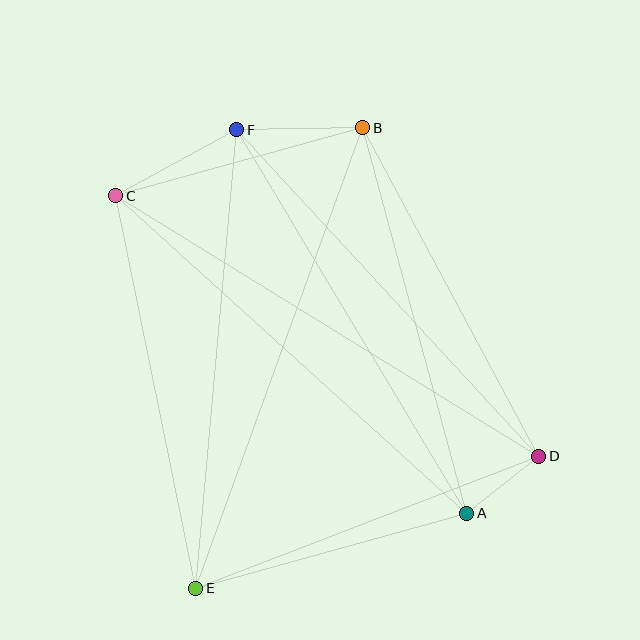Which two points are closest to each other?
Points A and D are closest to each other.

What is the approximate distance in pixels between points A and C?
The distance between A and C is approximately 473 pixels.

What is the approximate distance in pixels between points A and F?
The distance between A and F is approximately 447 pixels.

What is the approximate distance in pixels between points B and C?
The distance between B and C is approximately 256 pixels.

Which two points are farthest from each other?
Points C and D are farthest from each other.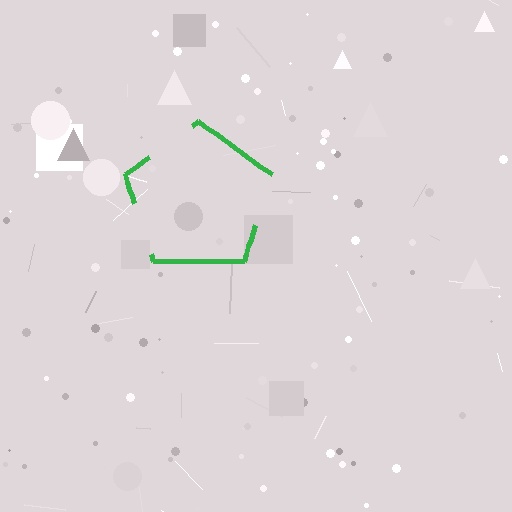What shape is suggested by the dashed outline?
The dashed outline suggests a pentagon.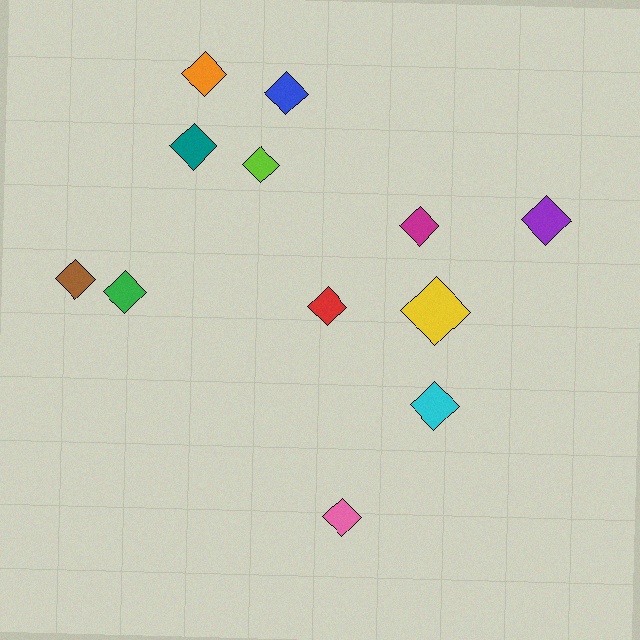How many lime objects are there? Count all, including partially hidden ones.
There is 1 lime object.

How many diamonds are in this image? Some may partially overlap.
There are 12 diamonds.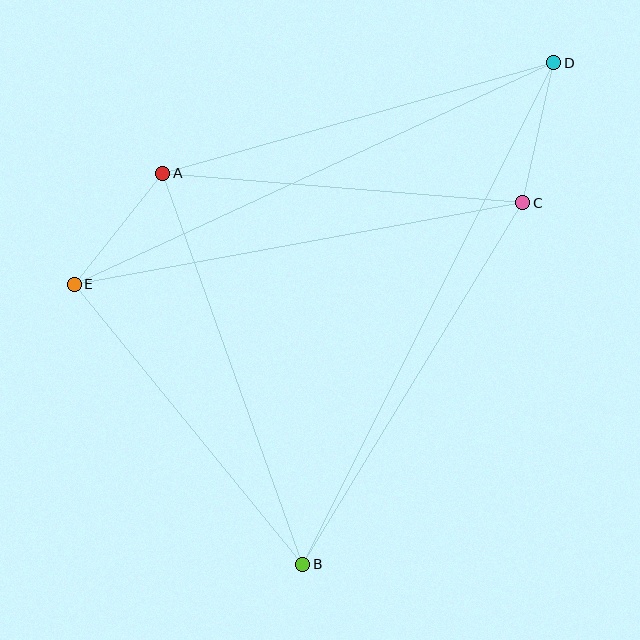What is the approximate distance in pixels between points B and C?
The distance between B and C is approximately 423 pixels.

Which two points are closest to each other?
Points A and E are closest to each other.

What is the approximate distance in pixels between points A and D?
The distance between A and D is approximately 406 pixels.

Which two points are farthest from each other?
Points B and D are farthest from each other.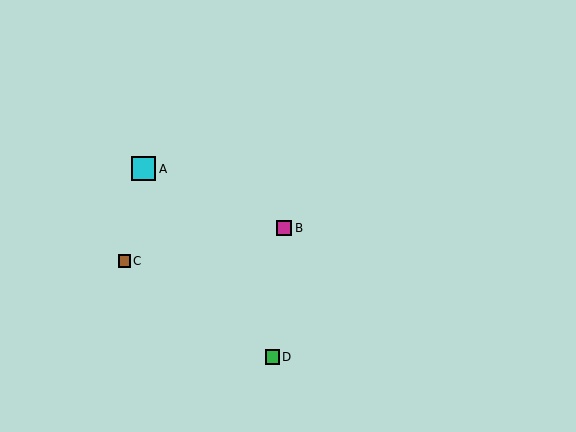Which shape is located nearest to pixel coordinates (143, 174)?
The cyan square (labeled A) at (144, 169) is nearest to that location.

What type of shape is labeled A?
Shape A is a cyan square.